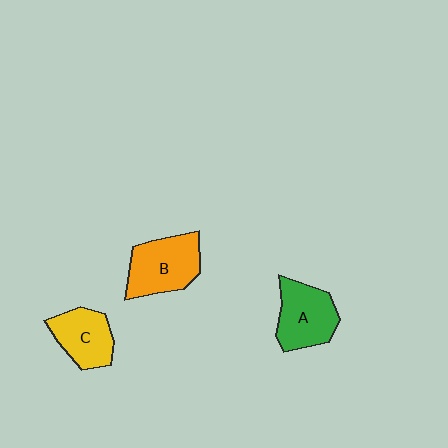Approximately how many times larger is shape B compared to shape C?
Approximately 1.3 times.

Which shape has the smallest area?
Shape C (yellow).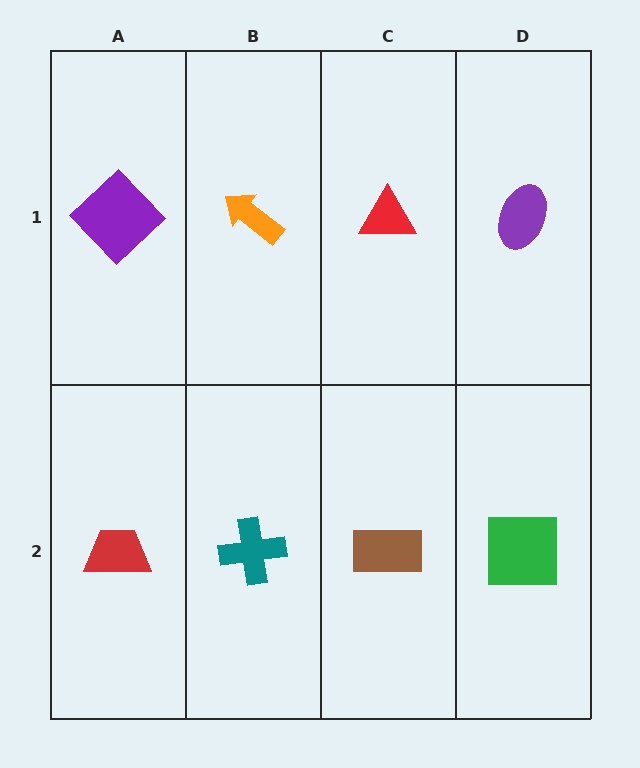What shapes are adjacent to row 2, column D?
A purple ellipse (row 1, column D), a brown rectangle (row 2, column C).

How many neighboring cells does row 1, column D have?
2.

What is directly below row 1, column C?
A brown rectangle.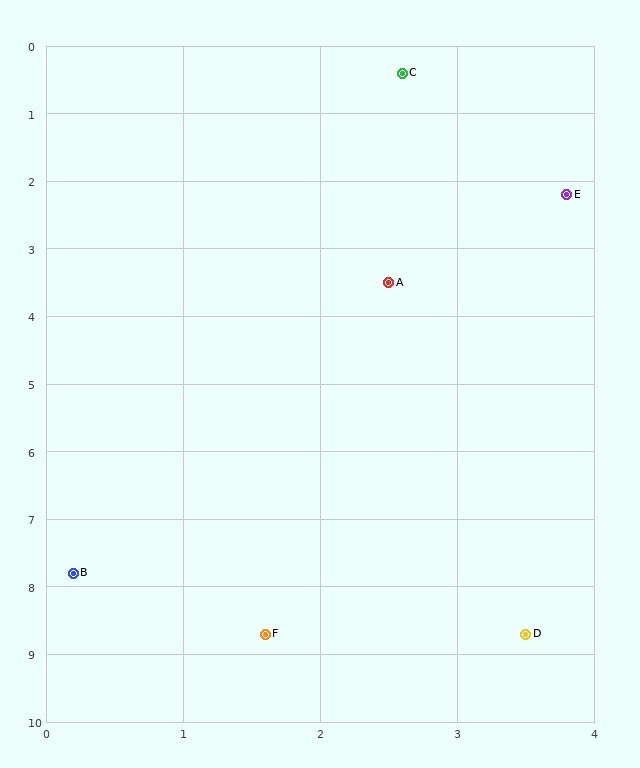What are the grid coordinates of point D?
Point D is at approximately (3.5, 8.7).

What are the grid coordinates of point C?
Point C is at approximately (2.6, 0.4).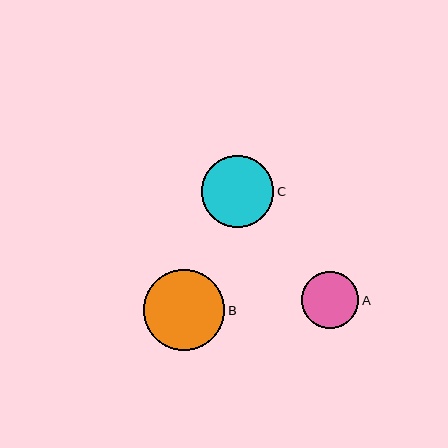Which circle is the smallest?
Circle A is the smallest with a size of approximately 57 pixels.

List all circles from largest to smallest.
From largest to smallest: B, C, A.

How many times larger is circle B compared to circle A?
Circle B is approximately 1.4 times the size of circle A.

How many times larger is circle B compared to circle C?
Circle B is approximately 1.1 times the size of circle C.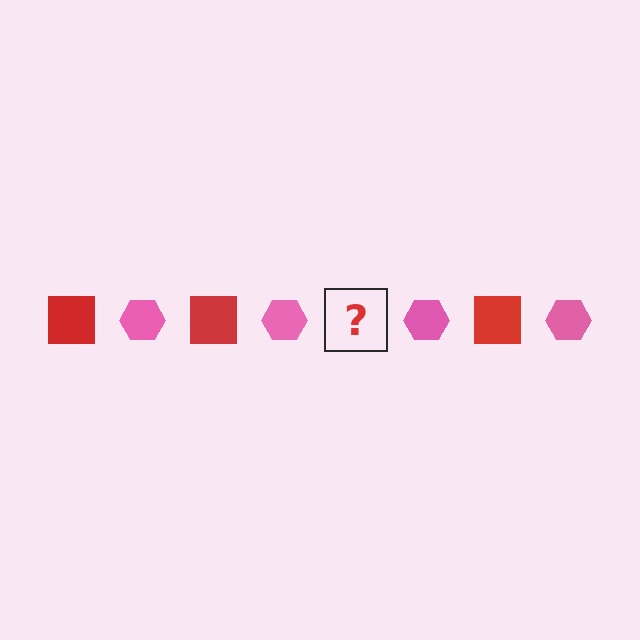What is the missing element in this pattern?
The missing element is a red square.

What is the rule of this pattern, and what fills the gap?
The rule is that the pattern alternates between red square and pink hexagon. The gap should be filled with a red square.